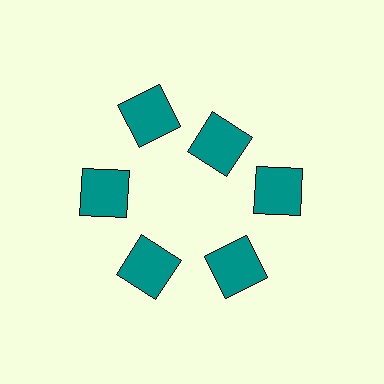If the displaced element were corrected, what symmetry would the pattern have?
It would have 6-fold rotational symmetry — the pattern would map onto itself every 60 degrees.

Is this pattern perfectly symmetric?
No. The 6 teal squares are arranged in a ring, but one element near the 1 o'clock position is pulled inward toward the center, breaking the 6-fold rotational symmetry.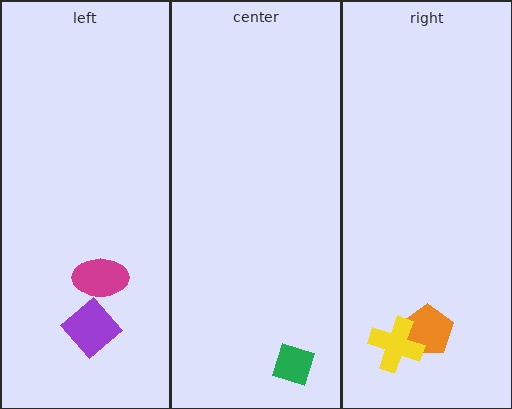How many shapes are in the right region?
2.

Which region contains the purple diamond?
The left region.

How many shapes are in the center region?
1.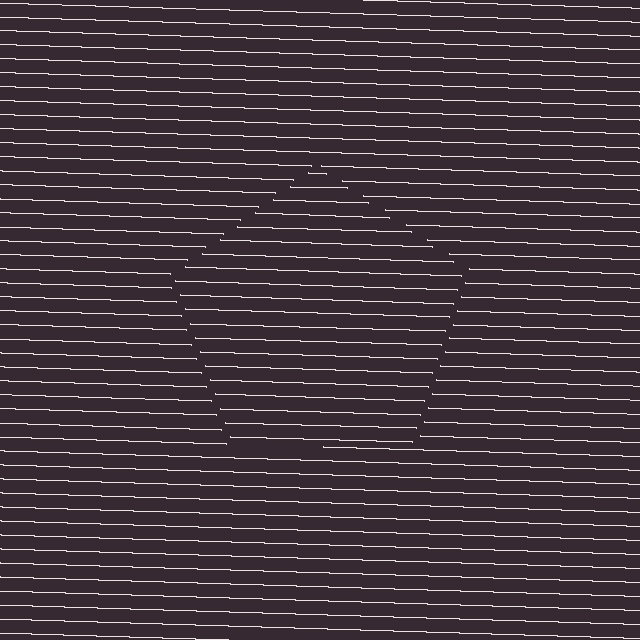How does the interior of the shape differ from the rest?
The interior of the shape contains the same grating, shifted by half a period — the contour is defined by the phase discontinuity where line-ends from the inner and outer gratings abut.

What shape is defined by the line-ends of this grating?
An illusory pentagon. The interior of the shape contains the same grating, shifted by half a period — the contour is defined by the phase discontinuity where line-ends from the inner and outer gratings abut.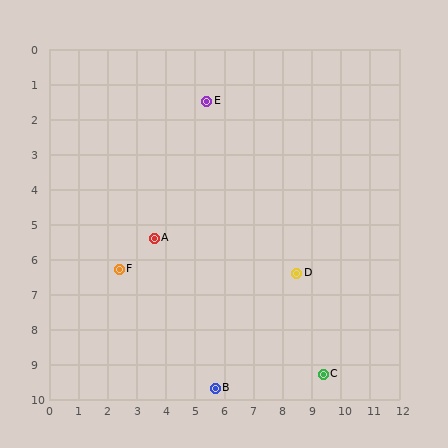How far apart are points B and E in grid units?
Points B and E are about 8.2 grid units apart.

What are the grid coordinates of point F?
Point F is at approximately (2.4, 6.3).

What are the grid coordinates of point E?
Point E is at approximately (5.4, 1.5).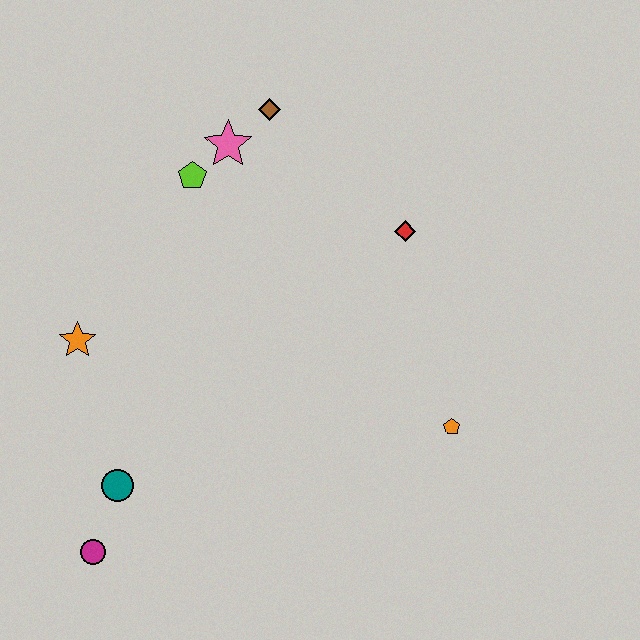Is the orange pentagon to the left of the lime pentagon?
No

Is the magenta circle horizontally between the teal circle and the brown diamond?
No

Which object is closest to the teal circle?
The magenta circle is closest to the teal circle.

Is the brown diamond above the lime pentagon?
Yes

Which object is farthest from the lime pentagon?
The magenta circle is farthest from the lime pentagon.